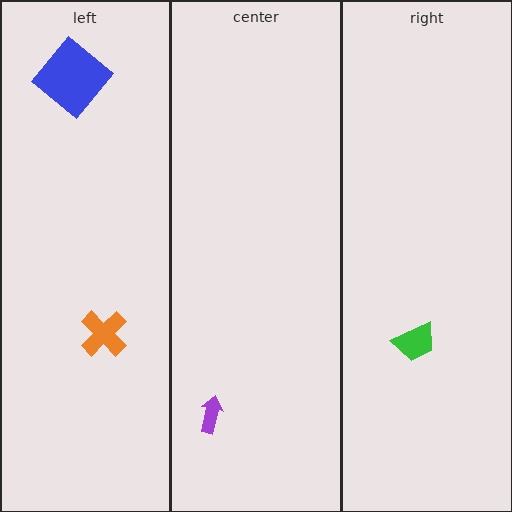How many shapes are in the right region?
1.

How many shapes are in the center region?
1.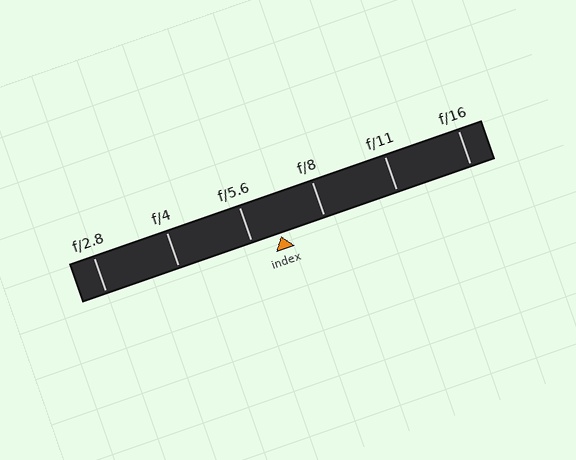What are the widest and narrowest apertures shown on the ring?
The widest aperture shown is f/2.8 and the narrowest is f/16.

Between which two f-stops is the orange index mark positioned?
The index mark is between f/5.6 and f/8.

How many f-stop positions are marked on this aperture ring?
There are 6 f-stop positions marked.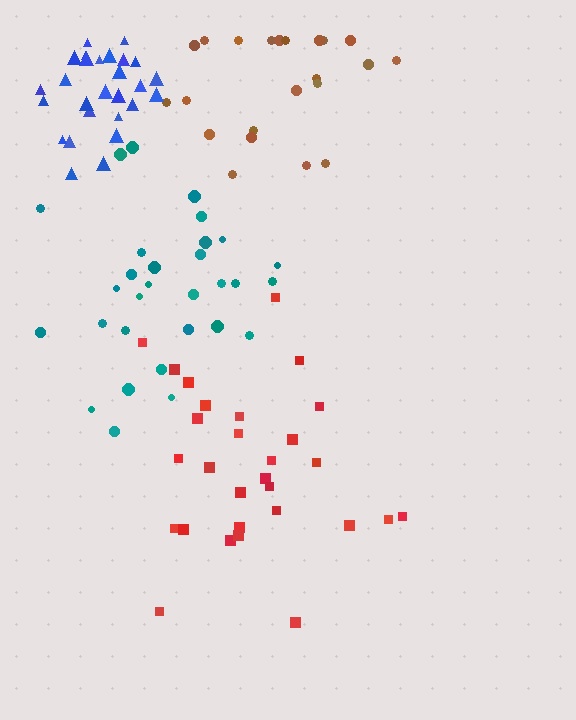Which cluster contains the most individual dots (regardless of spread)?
Teal (30).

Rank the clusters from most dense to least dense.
blue, teal, red, brown.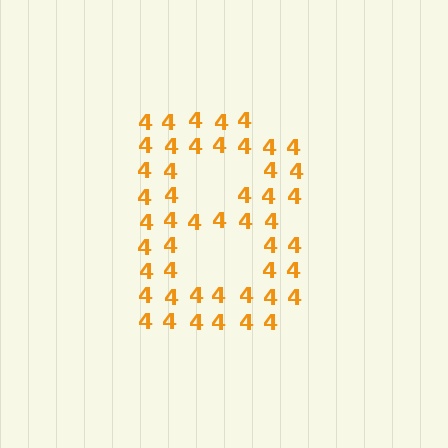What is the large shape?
The large shape is the letter B.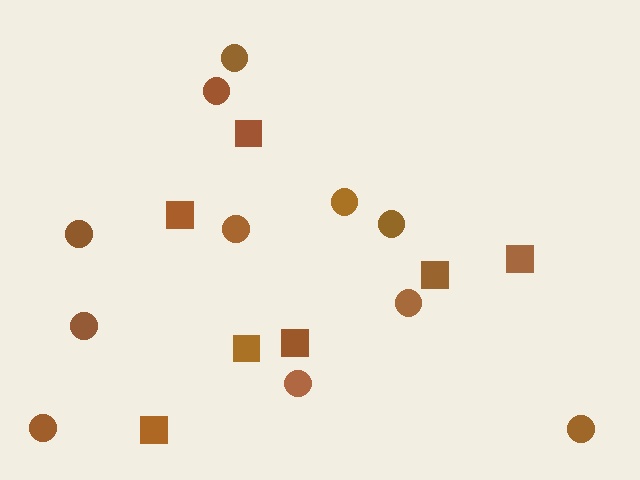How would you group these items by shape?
There are 2 groups: one group of circles (11) and one group of squares (7).